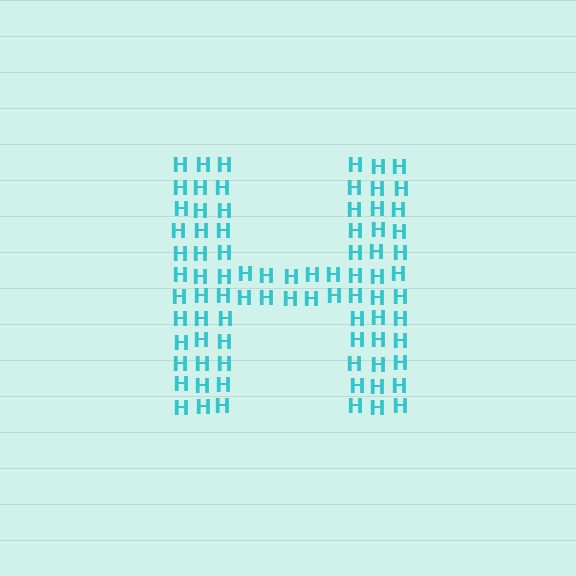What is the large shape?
The large shape is the letter H.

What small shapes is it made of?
It is made of small letter H's.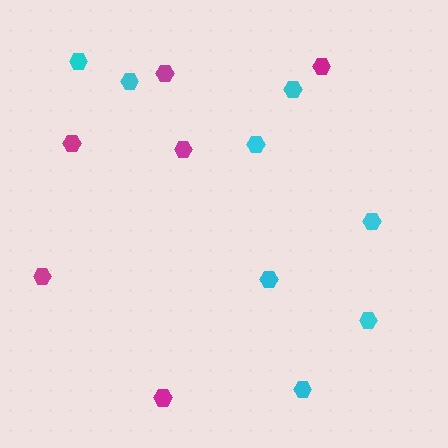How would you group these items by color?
There are 2 groups: one group of cyan hexagons (8) and one group of magenta hexagons (6).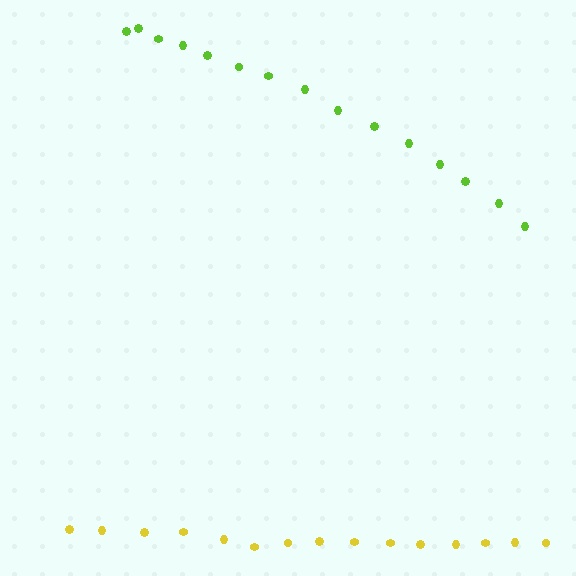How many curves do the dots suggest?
There are 2 distinct paths.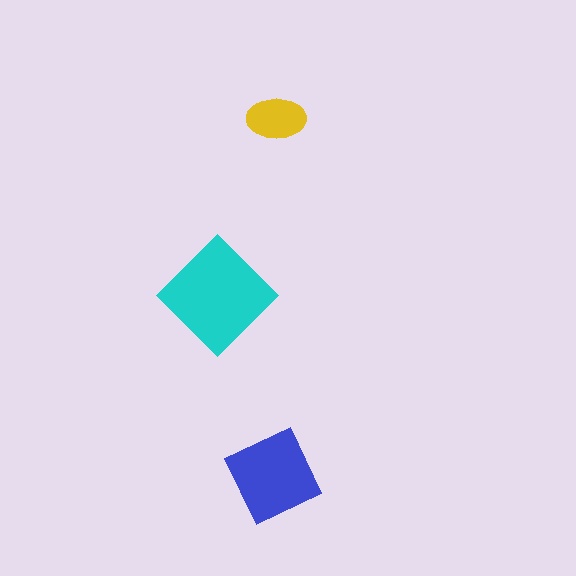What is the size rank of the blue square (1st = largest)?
2nd.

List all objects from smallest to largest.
The yellow ellipse, the blue square, the cyan diamond.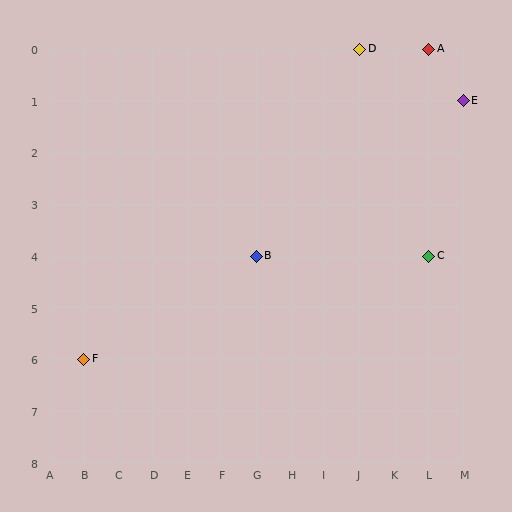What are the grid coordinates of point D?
Point D is at grid coordinates (J, 0).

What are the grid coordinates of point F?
Point F is at grid coordinates (B, 6).